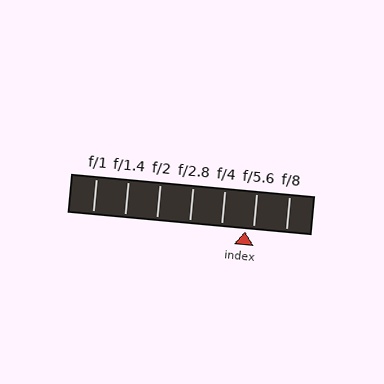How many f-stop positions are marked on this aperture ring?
There are 7 f-stop positions marked.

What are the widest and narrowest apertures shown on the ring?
The widest aperture shown is f/1 and the narrowest is f/8.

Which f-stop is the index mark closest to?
The index mark is closest to f/5.6.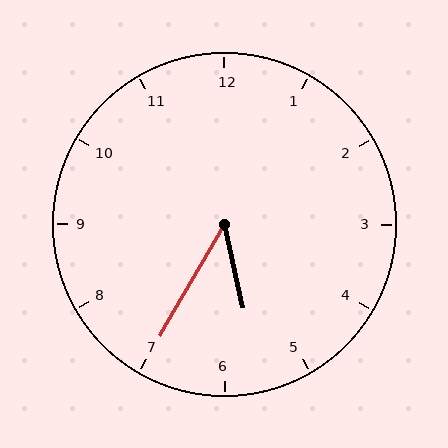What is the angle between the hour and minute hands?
Approximately 42 degrees.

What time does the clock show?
5:35.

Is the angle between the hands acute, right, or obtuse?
It is acute.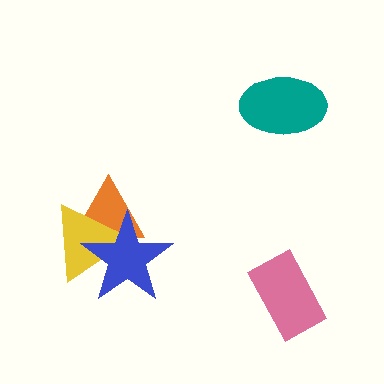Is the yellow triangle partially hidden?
Yes, it is partially covered by another shape.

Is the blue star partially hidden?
No, no other shape covers it.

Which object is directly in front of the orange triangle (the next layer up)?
The yellow triangle is directly in front of the orange triangle.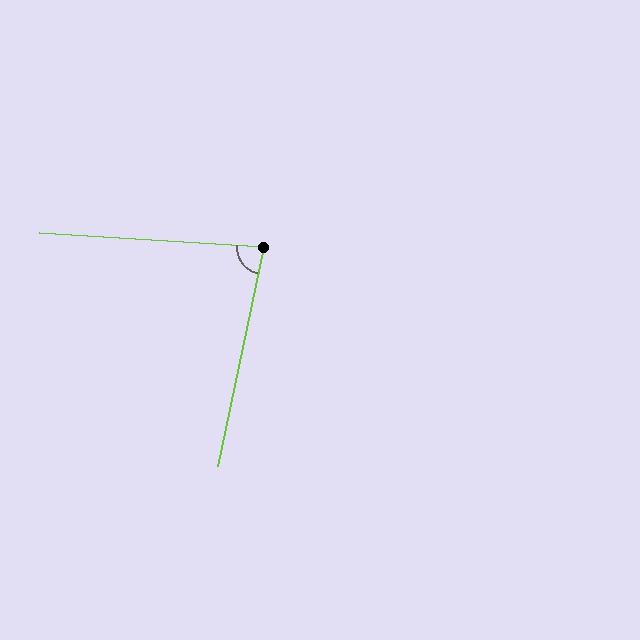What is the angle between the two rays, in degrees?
Approximately 82 degrees.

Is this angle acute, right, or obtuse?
It is acute.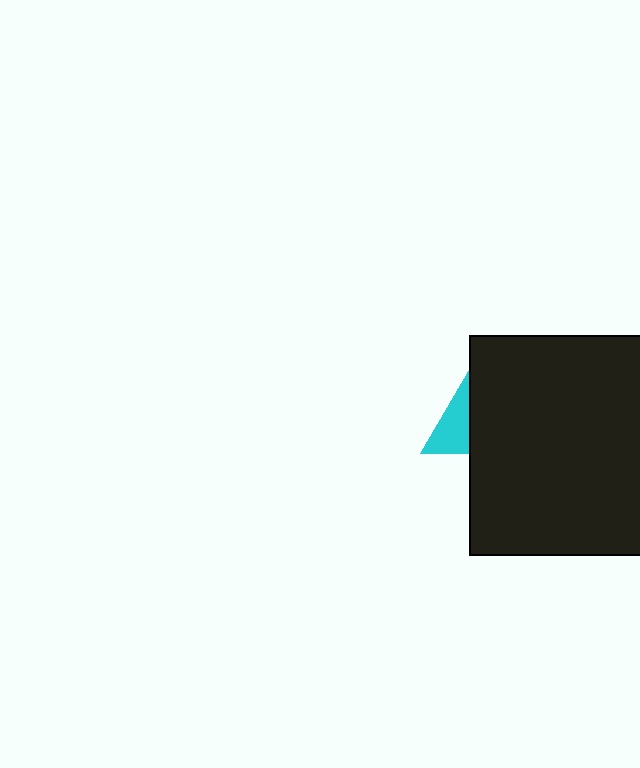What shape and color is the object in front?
The object in front is a black square.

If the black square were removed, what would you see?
You would see the complete cyan triangle.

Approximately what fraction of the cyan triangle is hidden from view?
Roughly 64% of the cyan triangle is hidden behind the black square.